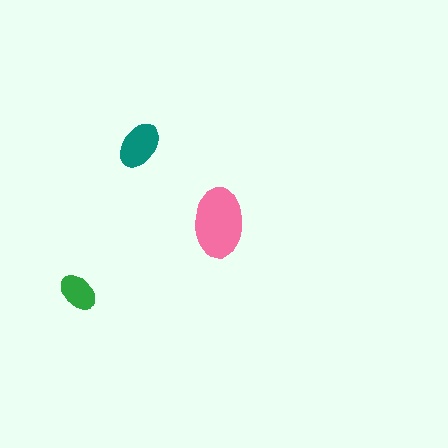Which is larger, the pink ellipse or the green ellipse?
The pink one.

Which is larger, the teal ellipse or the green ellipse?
The teal one.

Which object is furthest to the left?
The green ellipse is leftmost.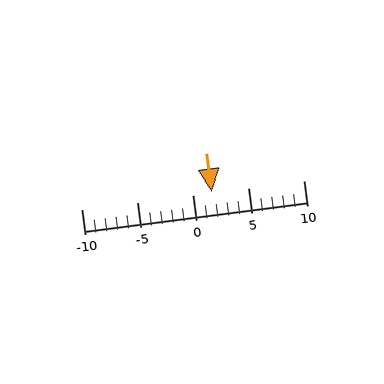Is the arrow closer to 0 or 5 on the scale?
The arrow is closer to 0.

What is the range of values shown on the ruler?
The ruler shows values from -10 to 10.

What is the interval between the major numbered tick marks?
The major tick marks are spaced 5 units apart.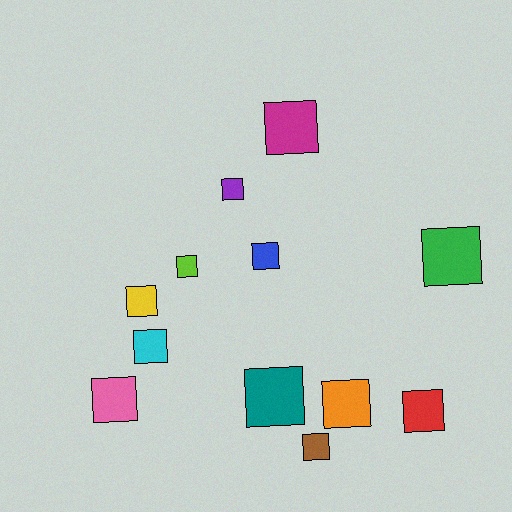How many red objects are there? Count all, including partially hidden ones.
There is 1 red object.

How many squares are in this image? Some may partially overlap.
There are 12 squares.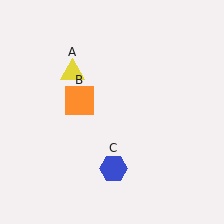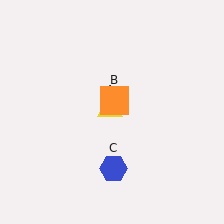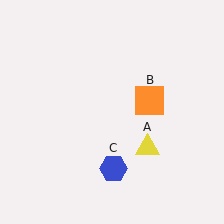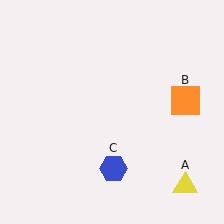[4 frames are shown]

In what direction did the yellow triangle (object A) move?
The yellow triangle (object A) moved down and to the right.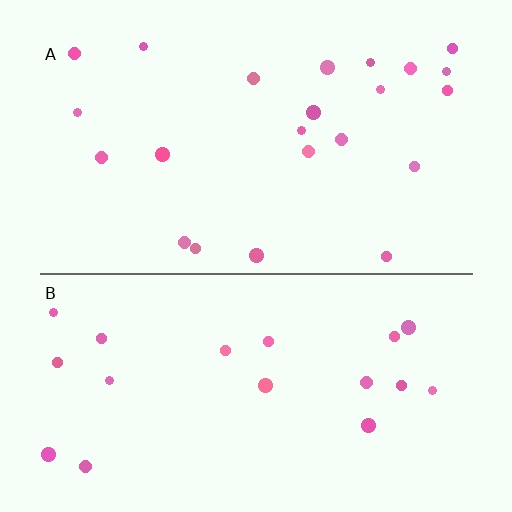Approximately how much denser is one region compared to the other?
Approximately 1.2× — region A over region B.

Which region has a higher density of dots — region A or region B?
A (the top).